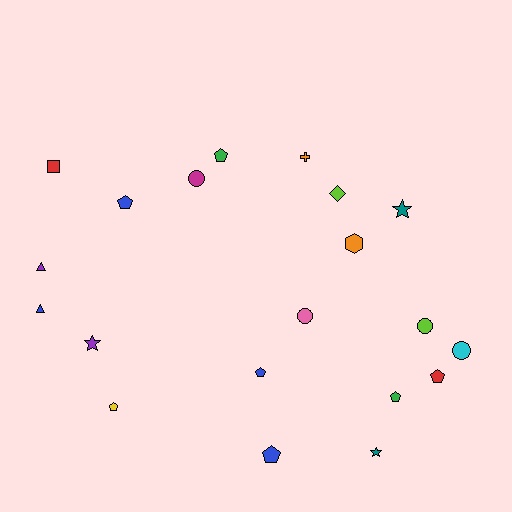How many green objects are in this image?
There are 2 green objects.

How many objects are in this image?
There are 20 objects.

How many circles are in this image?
There are 4 circles.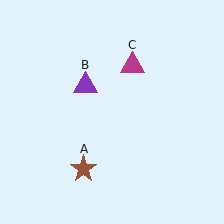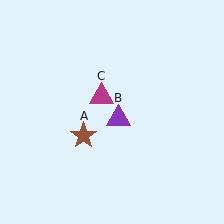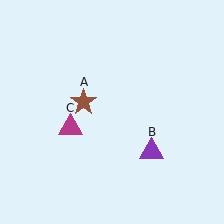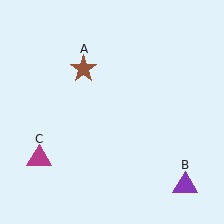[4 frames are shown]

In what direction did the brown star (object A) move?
The brown star (object A) moved up.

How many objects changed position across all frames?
3 objects changed position: brown star (object A), purple triangle (object B), magenta triangle (object C).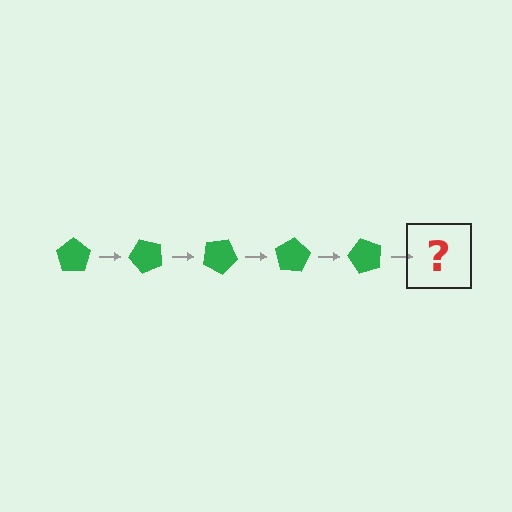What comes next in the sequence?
The next element should be a green pentagon rotated 250 degrees.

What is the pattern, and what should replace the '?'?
The pattern is that the pentagon rotates 50 degrees each step. The '?' should be a green pentagon rotated 250 degrees.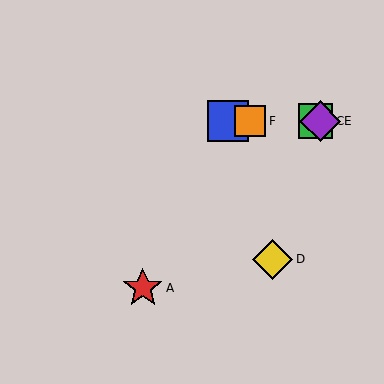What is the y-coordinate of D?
Object D is at y≈259.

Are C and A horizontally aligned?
No, C is at y≈121 and A is at y≈288.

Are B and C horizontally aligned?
Yes, both are at y≈121.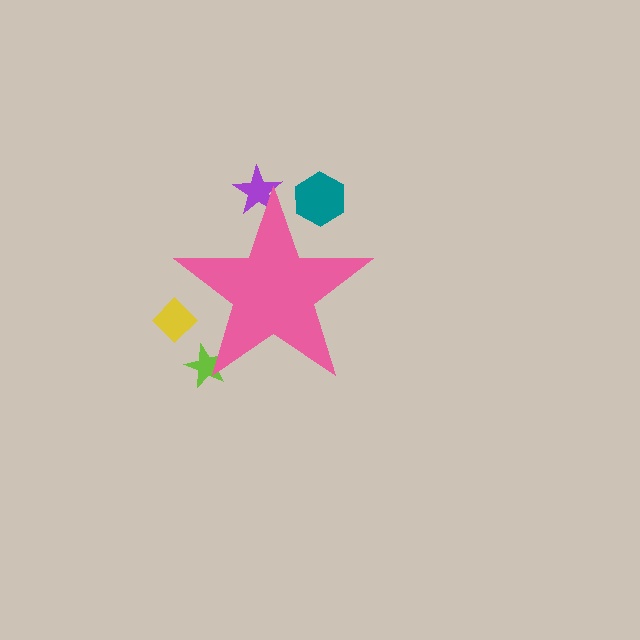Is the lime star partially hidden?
Yes, the lime star is partially hidden behind the pink star.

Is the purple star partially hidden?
Yes, the purple star is partially hidden behind the pink star.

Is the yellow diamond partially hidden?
Yes, the yellow diamond is partially hidden behind the pink star.